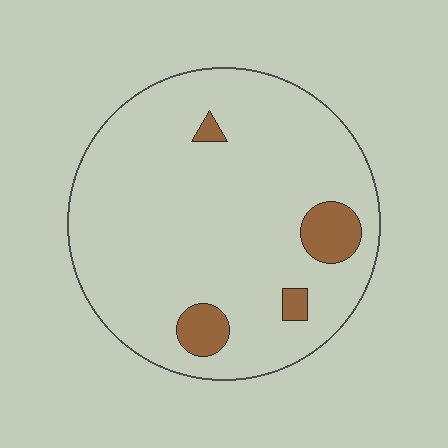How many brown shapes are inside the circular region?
4.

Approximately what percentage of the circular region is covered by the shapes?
Approximately 10%.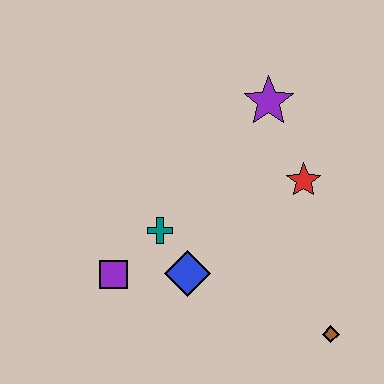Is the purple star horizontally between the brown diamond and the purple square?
Yes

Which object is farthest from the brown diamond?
The purple star is farthest from the brown diamond.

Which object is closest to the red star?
The purple star is closest to the red star.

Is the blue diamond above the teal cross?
No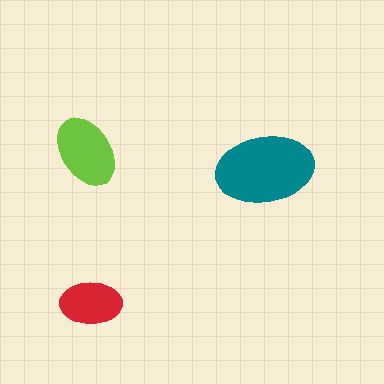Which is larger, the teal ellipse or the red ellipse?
The teal one.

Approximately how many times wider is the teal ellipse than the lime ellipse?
About 1.5 times wider.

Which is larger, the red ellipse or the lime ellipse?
The lime one.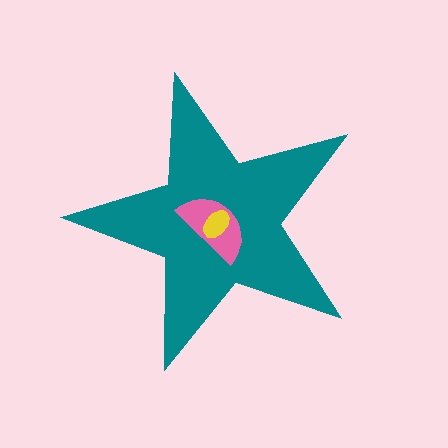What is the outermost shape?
The teal star.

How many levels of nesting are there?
3.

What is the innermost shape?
The yellow ellipse.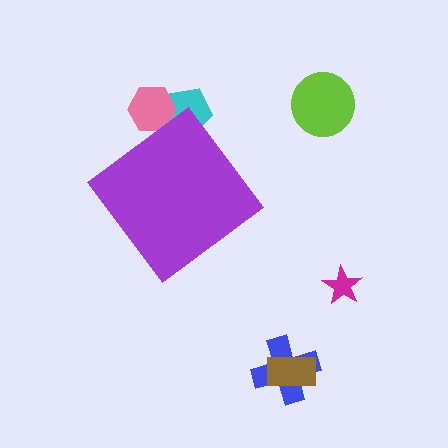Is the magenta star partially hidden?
No, the magenta star is fully visible.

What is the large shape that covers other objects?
A purple diamond.